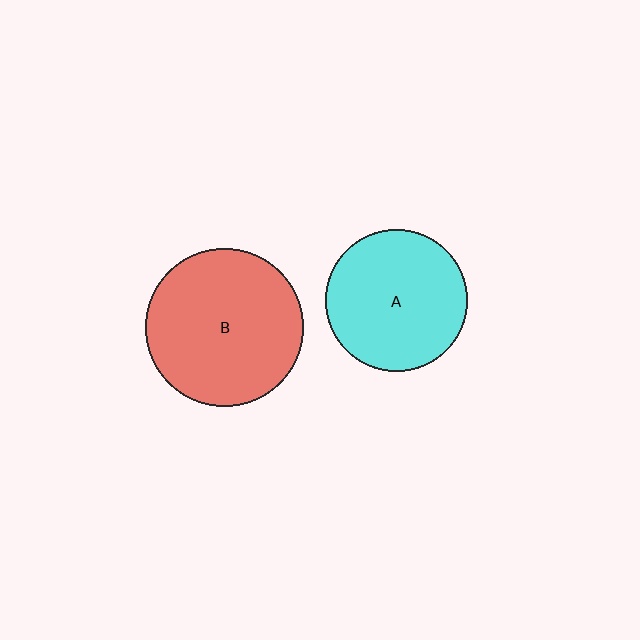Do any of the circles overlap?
No, none of the circles overlap.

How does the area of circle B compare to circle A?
Approximately 1.2 times.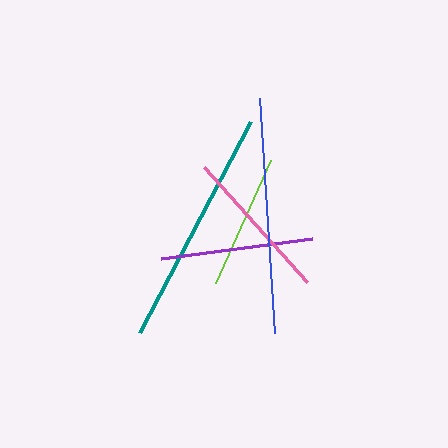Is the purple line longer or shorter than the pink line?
The pink line is longer than the purple line.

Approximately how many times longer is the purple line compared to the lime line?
The purple line is approximately 1.1 times the length of the lime line.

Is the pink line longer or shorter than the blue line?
The blue line is longer than the pink line.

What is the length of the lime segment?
The lime segment is approximately 134 pixels long.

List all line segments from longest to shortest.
From longest to shortest: teal, blue, pink, purple, lime.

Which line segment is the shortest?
The lime line is the shortest at approximately 134 pixels.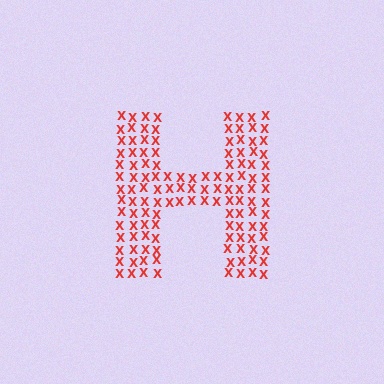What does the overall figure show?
The overall figure shows the letter H.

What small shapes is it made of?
It is made of small letter X's.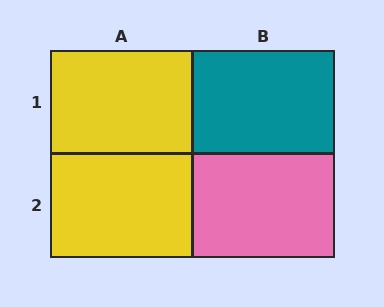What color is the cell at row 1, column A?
Yellow.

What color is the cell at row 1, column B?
Teal.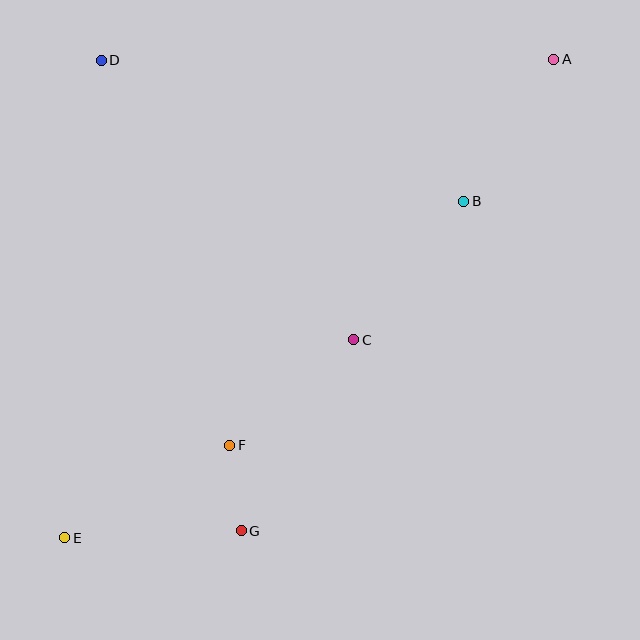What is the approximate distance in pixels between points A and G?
The distance between A and G is approximately 566 pixels.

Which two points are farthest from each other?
Points A and E are farthest from each other.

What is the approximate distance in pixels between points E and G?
The distance between E and G is approximately 177 pixels.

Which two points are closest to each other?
Points F and G are closest to each other.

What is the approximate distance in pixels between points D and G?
The distance between D and G is approximately 491 pixels.